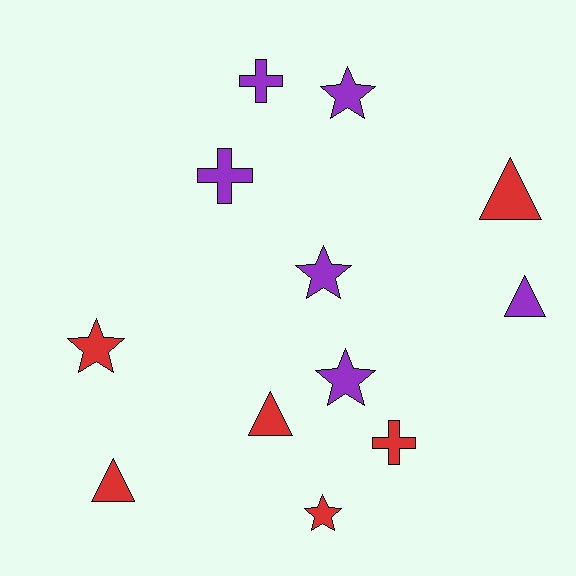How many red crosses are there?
There is 1 red cross.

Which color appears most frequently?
Purple, with 6 objects.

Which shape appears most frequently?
Star, with 5 objects.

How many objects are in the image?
There are 12 objects.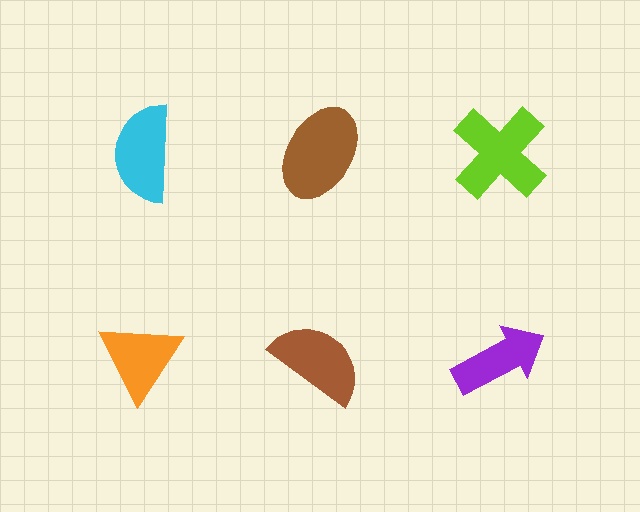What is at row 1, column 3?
A lime cross.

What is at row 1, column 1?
A cyan semicircle.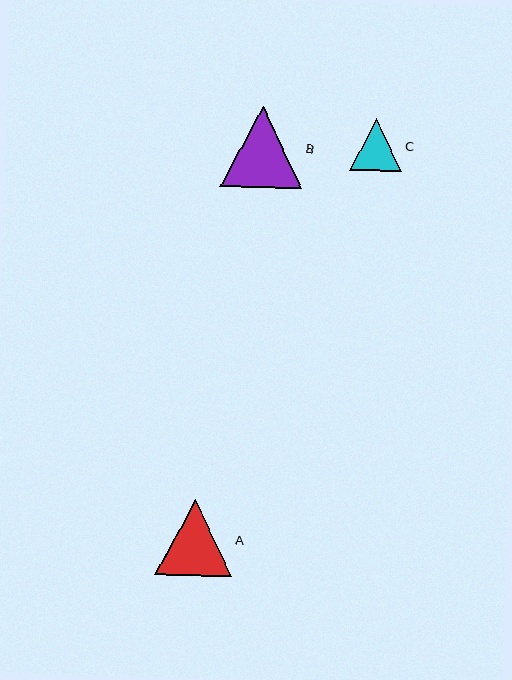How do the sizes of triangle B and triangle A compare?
Triangle B and triangle A are approximately the same size.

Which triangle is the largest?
Triangle B is the largest with a size of approximately 82 pixels.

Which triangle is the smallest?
Triangle C is the smallest with a size of approximately 52 pixels.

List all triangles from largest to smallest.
From largest to smallest: B, A, C.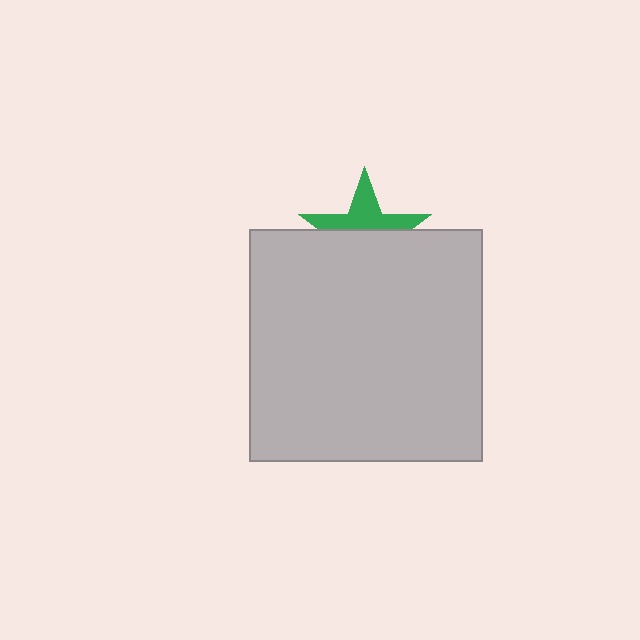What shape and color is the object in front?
The object in front is a light gray square.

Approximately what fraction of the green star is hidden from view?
Roughly 55% of the green star is hidden behind the light gray square.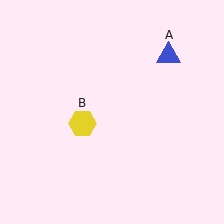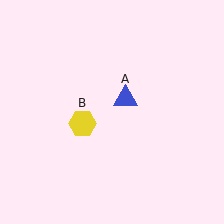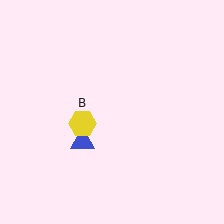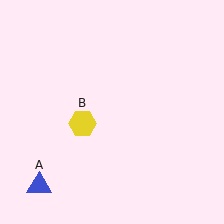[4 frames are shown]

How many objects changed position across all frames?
1 object changed position: blue triangle (object A).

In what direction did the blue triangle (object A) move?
The blue triangle (object A) moved down and to the left.